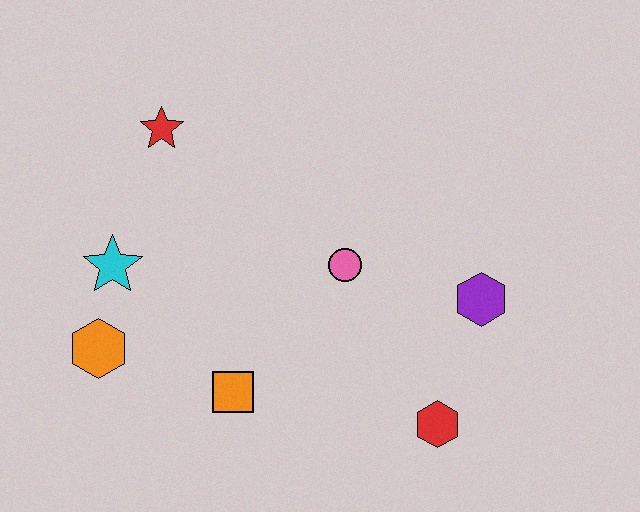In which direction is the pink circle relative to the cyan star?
The pink circle is to the right of the cyan star.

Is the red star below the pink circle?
No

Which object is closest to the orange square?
The orange hexagon is closest to the orange square.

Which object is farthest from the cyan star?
The purple hexagon is farthest from the cyan star.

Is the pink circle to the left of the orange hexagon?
No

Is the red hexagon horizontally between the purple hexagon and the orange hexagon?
Yes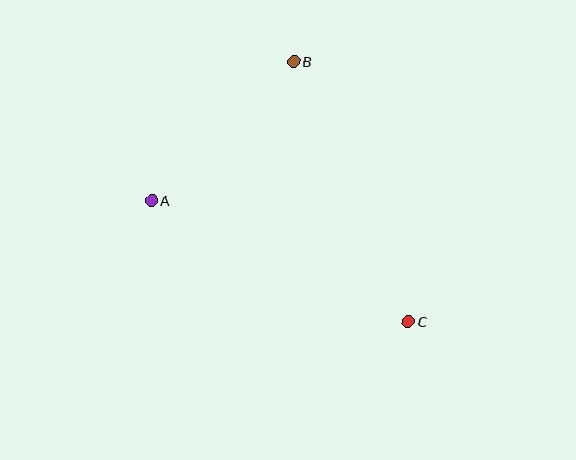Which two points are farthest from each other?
Points B and C are farthest from each other.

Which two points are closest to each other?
Points A and B are closest to each other.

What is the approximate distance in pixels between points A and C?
The distance between A and C is approximately 284 pixels.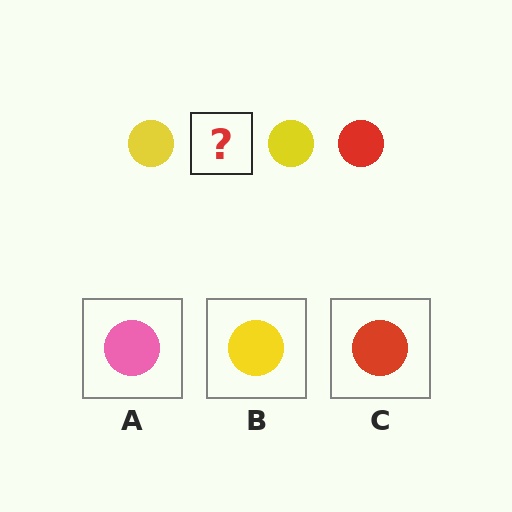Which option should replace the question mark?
Option C.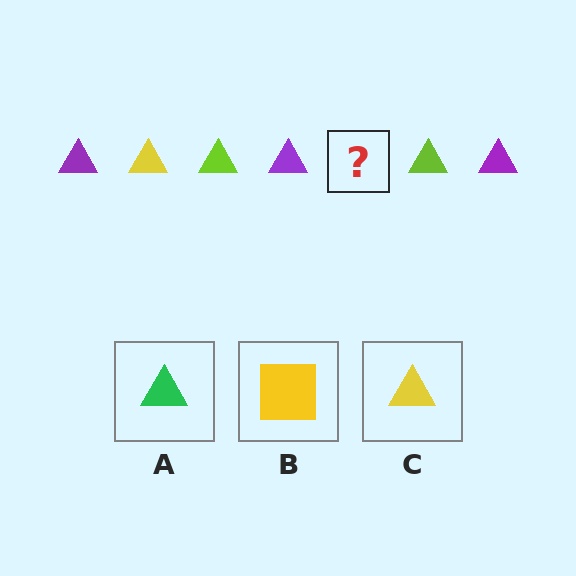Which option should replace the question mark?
Option C.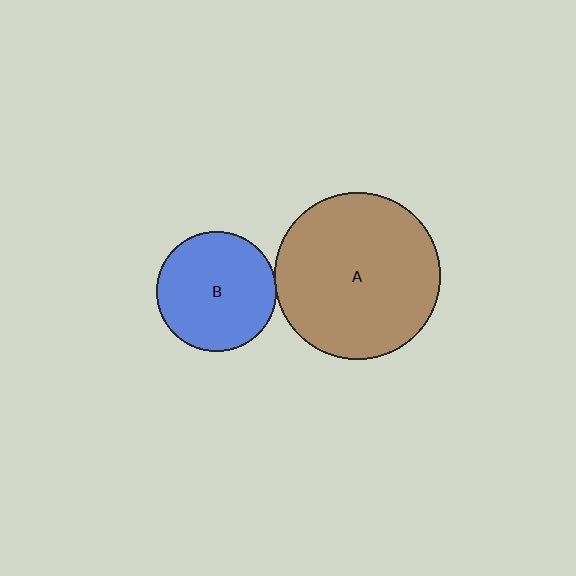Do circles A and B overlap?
Yes.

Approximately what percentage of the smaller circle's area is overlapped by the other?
Approximately 5%.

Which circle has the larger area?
Circle A (brown).